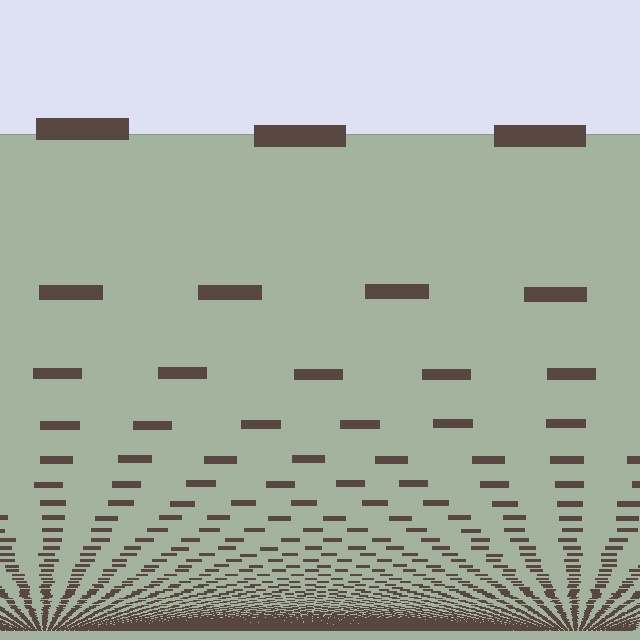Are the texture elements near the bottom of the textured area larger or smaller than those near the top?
Smaller. The gradient is inverted — elements near the bottom are smaller and denser.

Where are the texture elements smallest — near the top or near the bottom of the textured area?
Near the bottom.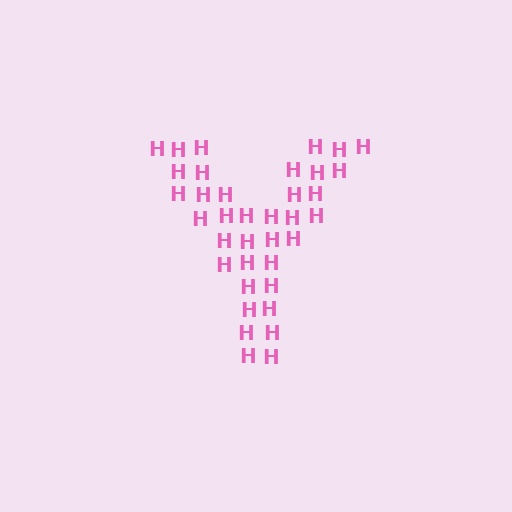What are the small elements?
The small elements are letter H's.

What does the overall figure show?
The overall figure shows the letter Y.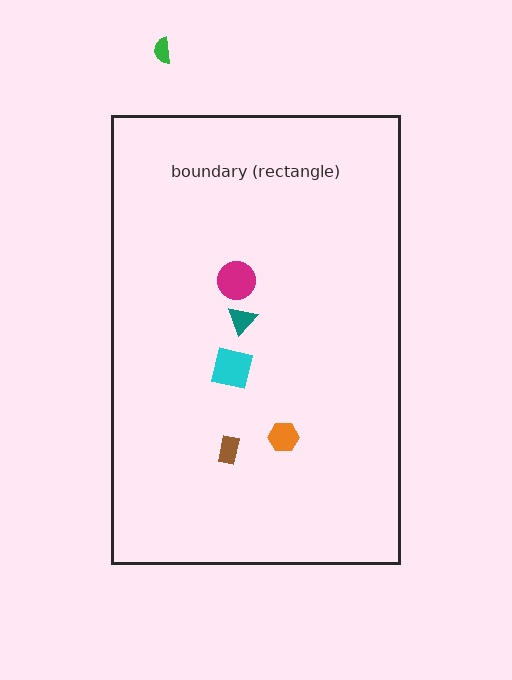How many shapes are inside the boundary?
5 inside, 1 outside.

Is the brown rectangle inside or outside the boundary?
Inside.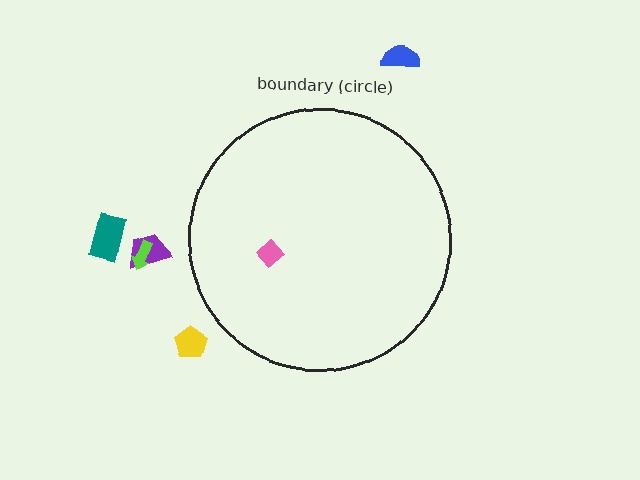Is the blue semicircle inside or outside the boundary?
Outside.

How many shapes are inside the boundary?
1 inside, 5 outside.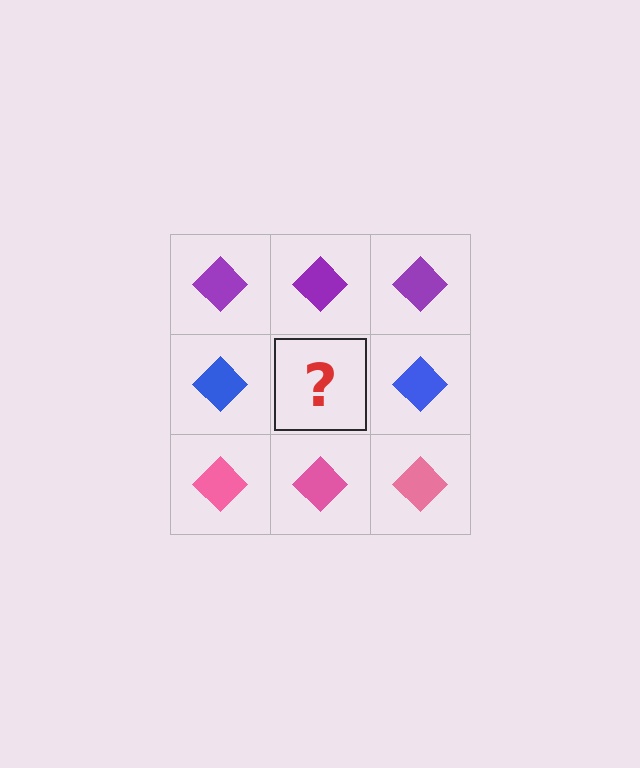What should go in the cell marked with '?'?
The missing cell should contain a blue diamond.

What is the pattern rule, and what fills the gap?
The rule is that each row has a consistent color. The gap should be filled with a blue diamond.